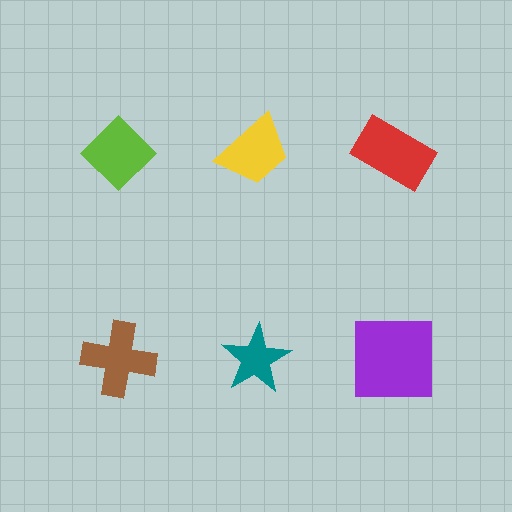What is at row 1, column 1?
A lime diamond.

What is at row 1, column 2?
A yellow trapezoid.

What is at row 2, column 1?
A brown cross.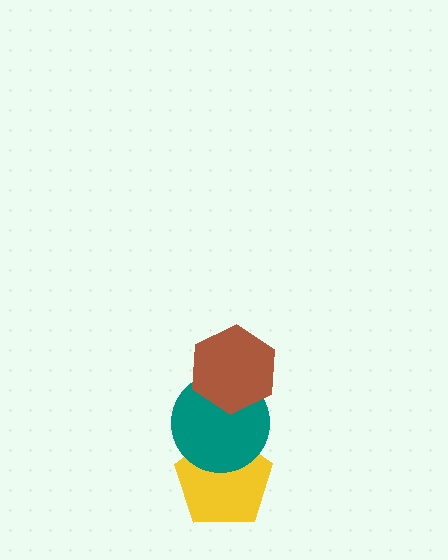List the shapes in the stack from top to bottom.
From top to bottom: the brown hexagon, the teal circle, the yellow pentagon.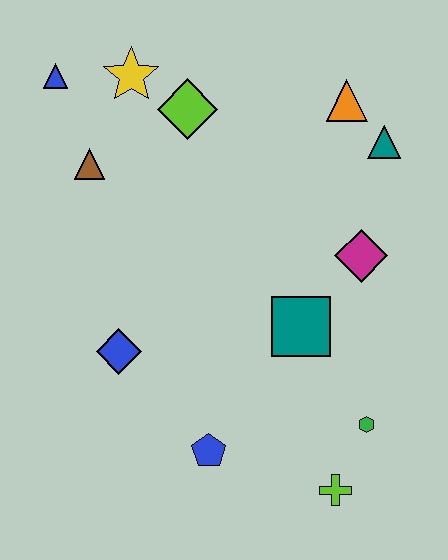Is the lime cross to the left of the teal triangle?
Yes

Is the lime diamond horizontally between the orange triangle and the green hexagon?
No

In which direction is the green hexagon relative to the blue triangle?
The green hexagon is below the blue triangle.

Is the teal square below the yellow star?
Yes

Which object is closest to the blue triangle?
The yellow star is closest to the blue triangle.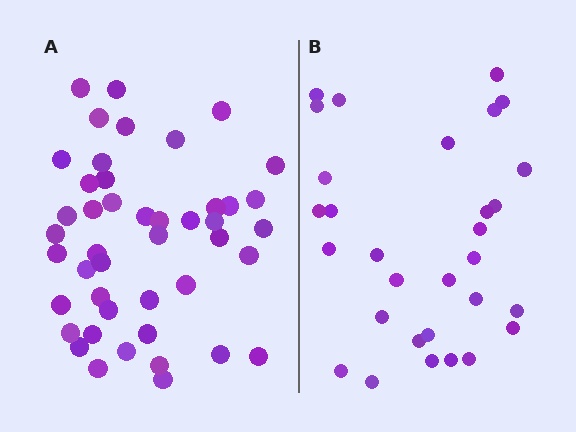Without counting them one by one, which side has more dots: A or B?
Region A (the left region) has more dots.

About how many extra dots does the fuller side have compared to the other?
Region A has approximately 15 more dots than region B.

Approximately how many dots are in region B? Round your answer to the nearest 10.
About 30 dots.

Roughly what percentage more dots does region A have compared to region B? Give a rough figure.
About 50% more.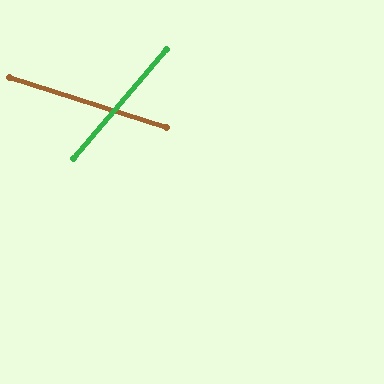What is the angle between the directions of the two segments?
Approximately 67 degrees.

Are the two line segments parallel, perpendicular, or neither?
Neither parallel nor perpendicular — they differ by about 67°.